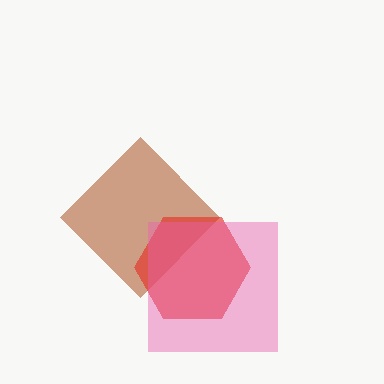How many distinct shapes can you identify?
There are 3 distinct shapes: a brown diamond, a red hexagon, a pink square.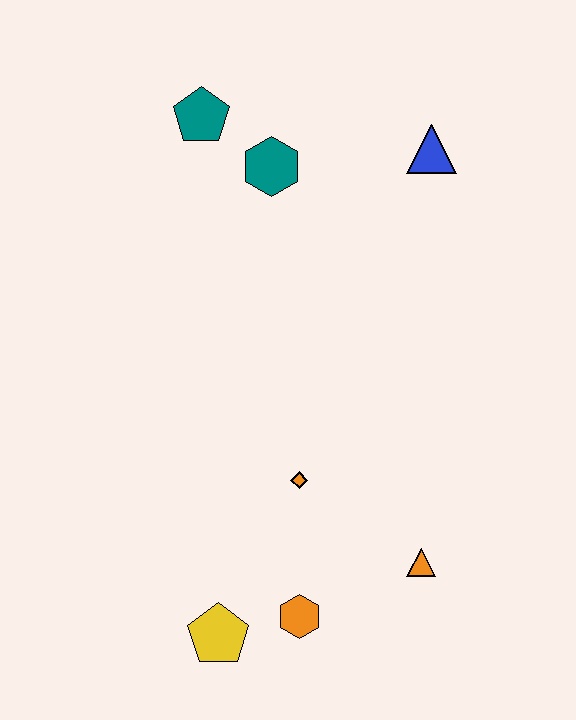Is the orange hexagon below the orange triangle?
Yes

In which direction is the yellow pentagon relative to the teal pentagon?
The yellow pentagon is below the teal pentagon.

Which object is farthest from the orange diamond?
The teal pentagon is farthest from the orange diamond.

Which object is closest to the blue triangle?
The teal hexagon is closest to the blue triangle.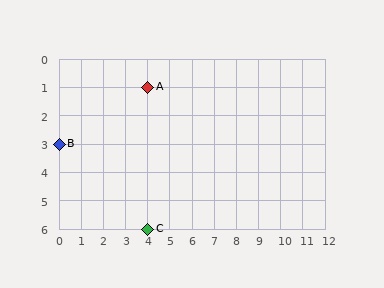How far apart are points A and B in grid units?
Points A and B are 4 columns and 2 rows apart (about 4.5 grid units diagonally).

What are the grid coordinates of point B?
Point B is at grid coordinates (0, 3).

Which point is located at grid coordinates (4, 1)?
Point A is at (4, 1).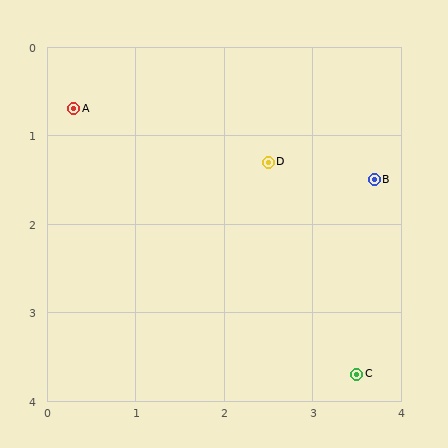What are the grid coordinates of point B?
Point B is at approximately (3.7, 1.5).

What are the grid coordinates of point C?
Point C is at approximately (3.5, 3.7).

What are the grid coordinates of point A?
Point A is at approximately (0.3, 0.7).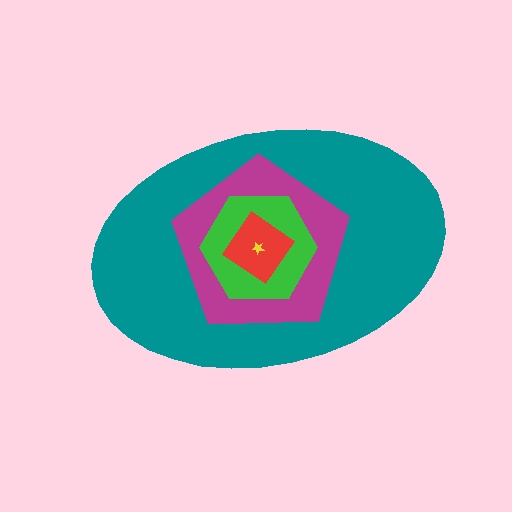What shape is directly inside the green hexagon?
The red diamond.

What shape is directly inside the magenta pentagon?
The green hexagon.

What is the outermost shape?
The teal ellipse.